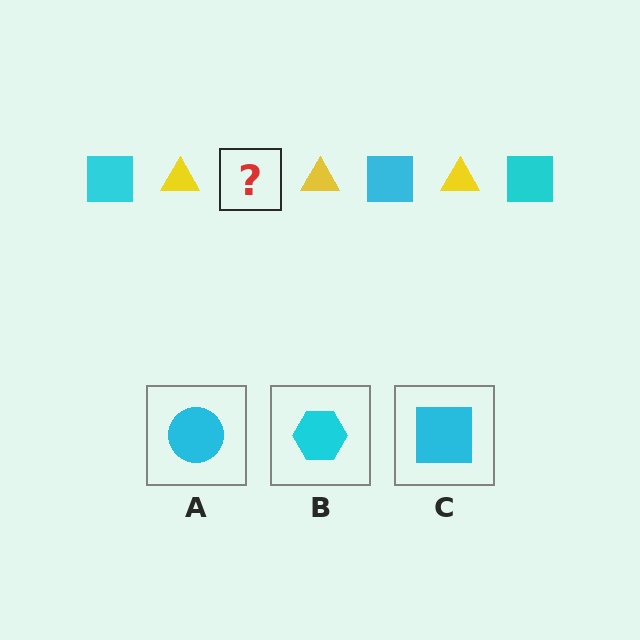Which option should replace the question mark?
Option C.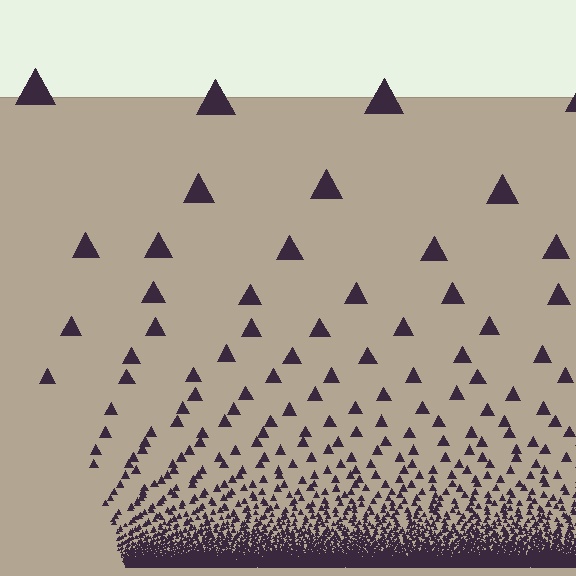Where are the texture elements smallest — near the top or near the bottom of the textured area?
Near the bottom.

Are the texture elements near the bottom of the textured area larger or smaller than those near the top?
Smaller. The gradient is inverted — elements near the bottom are smaller and denser.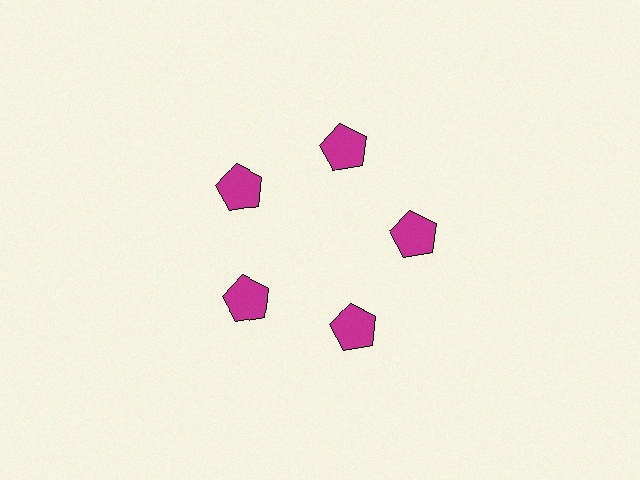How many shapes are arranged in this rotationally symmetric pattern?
There are 5 shapes, arranged in 5 groups of 1.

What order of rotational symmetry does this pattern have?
This pattern has 5-fold rotational symmetry.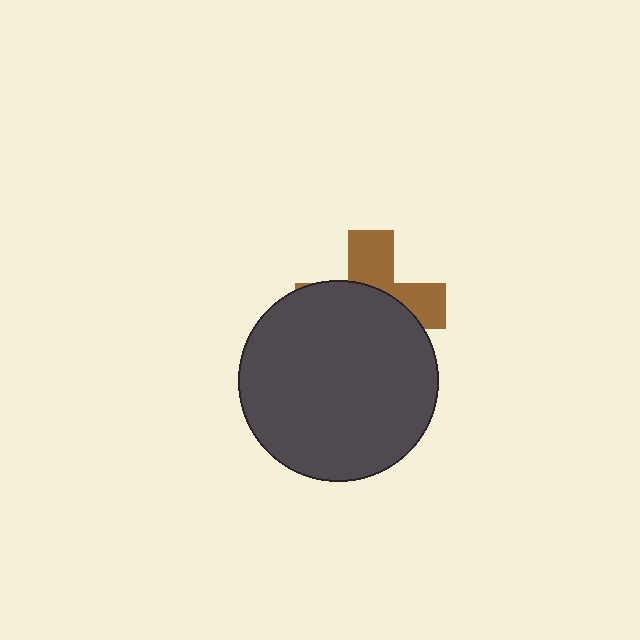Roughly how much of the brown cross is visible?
A small part of it is visible (roughly 38%).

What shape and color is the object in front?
The object in front is a dark gray circle.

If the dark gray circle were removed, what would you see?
You would see the complete brown cross.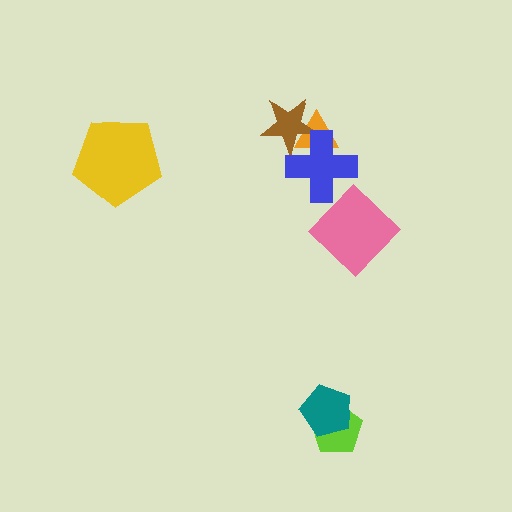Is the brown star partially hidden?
Yes, it is partially covered by another shape.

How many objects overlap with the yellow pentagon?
0 objects overlap with the yellow pentagon.